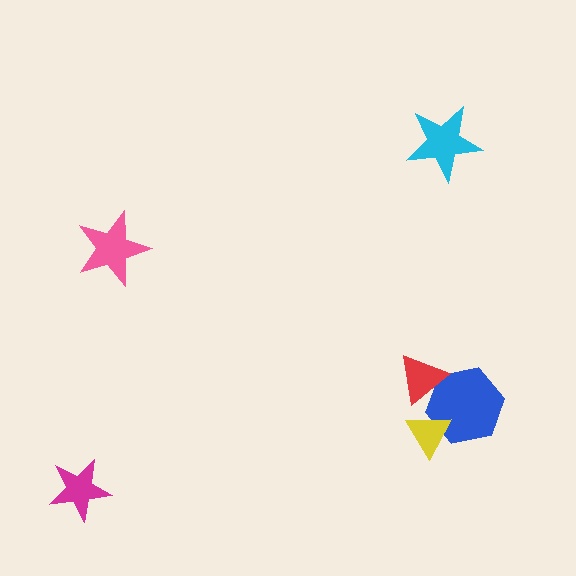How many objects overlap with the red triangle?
1 object overlaps with the red triangle.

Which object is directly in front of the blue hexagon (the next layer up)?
The red triangle is directly in front of the blue hexagon.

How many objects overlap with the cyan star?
0 objects overlap with the cyan star.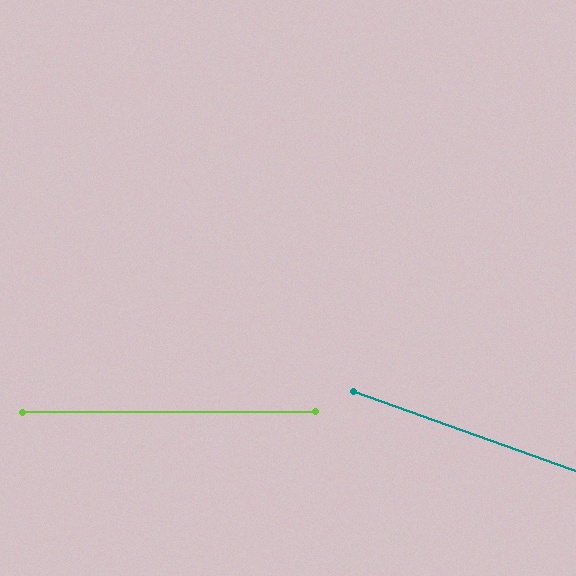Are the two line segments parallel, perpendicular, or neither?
Neither parallel nor perpendicular — they differ by about 20°.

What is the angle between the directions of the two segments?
Approximately 20 degrees.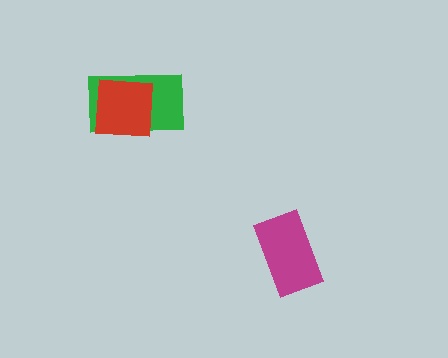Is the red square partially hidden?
No, no other shape covers it.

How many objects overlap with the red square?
1 object overlaps with the red square.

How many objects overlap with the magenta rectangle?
0 objects overlap with the magenta rectangle.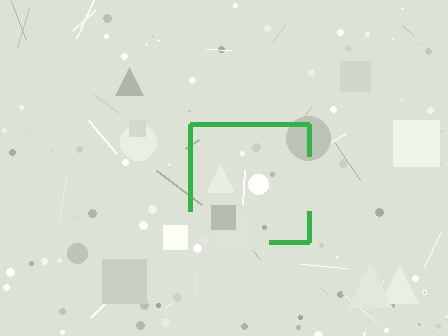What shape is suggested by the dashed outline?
The dashed outline suggests a square.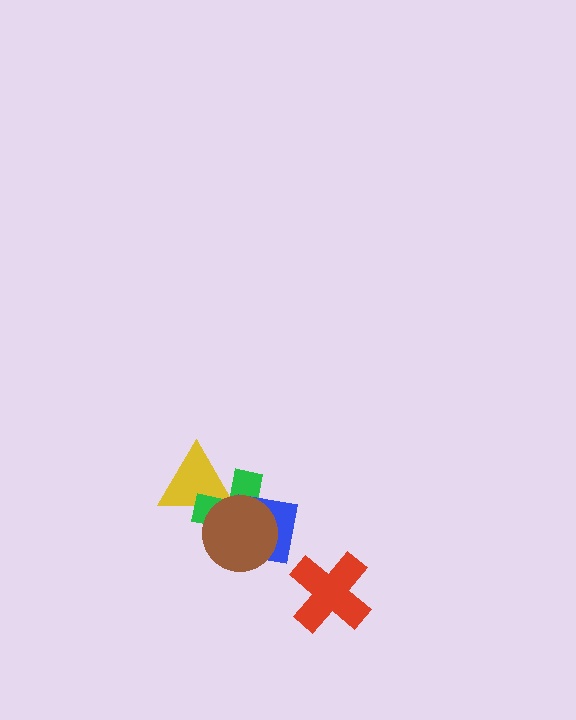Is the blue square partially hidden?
Yes, it is partially covered by another shape.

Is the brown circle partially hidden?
No, no other shape covers it.